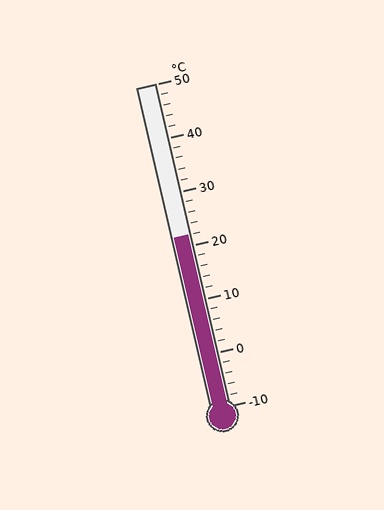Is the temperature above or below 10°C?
The temperature is above 10°C.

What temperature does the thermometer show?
The thermometer shows approximately 22°C.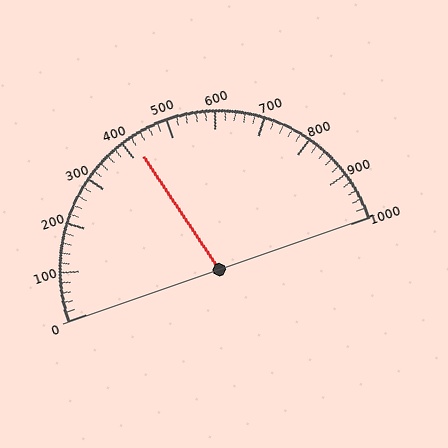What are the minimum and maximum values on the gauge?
The gauge ranges from 0 to 1000.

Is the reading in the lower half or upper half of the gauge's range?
The reading is in the lower half of the range (0 to 1000).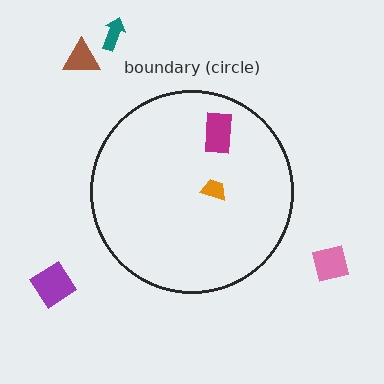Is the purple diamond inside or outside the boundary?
Outside.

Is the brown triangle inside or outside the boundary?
Outside.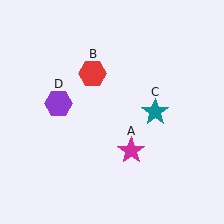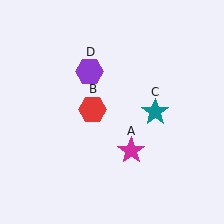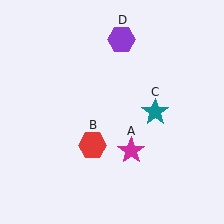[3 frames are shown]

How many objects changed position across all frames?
2 objects changed position: red hexagon (object B), purple hexagon (object D).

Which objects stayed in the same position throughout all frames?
Magenta star (object A) and teal star (object C) remained stationary.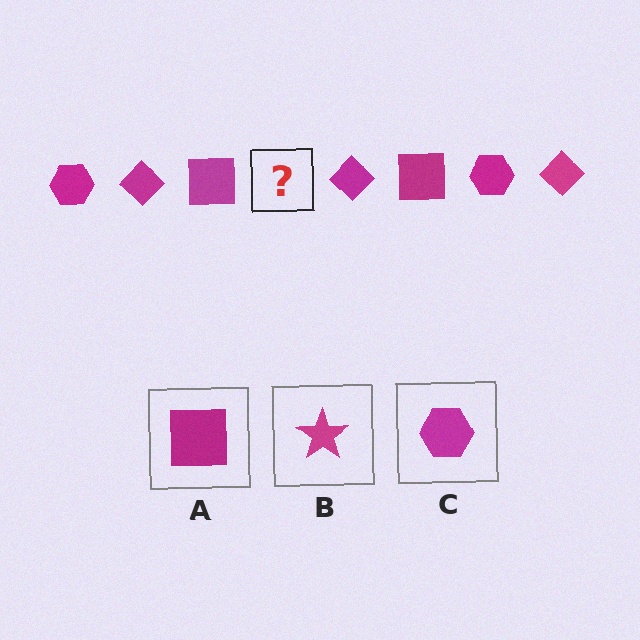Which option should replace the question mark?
Option C.